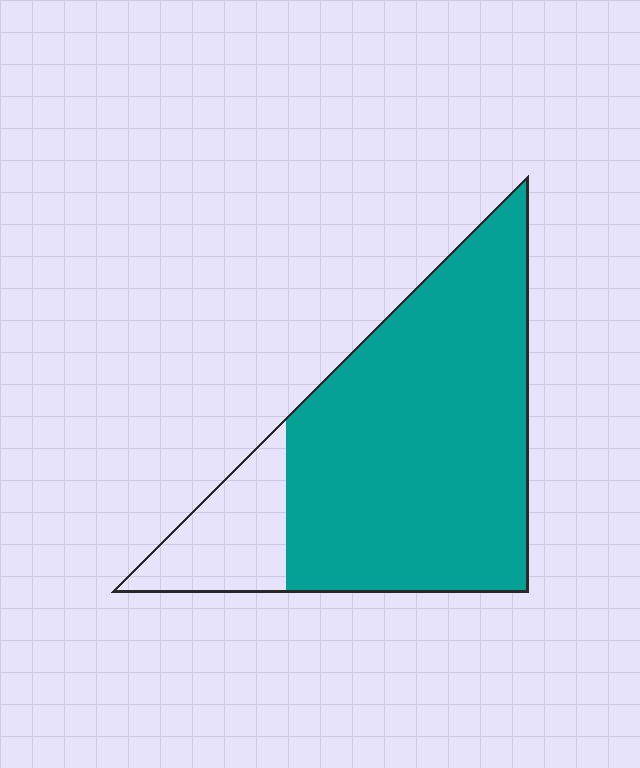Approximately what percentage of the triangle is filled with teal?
Approximately 80%.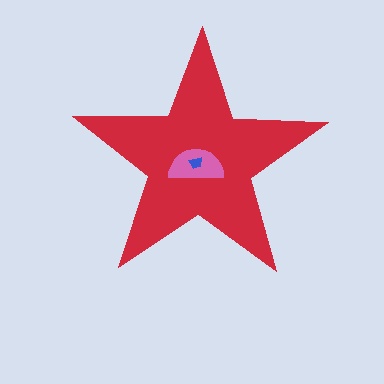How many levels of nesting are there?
3.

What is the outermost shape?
The red star.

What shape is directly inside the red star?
The pink semicircle.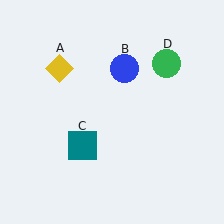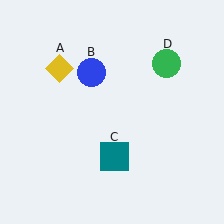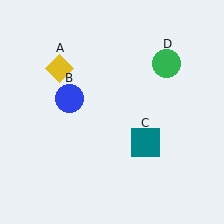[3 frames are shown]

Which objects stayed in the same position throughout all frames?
Yellow diamond (object A) and green circle (object D) remained stationary.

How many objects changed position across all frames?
2 objects changed position: blue circle (object B), teal square (object C).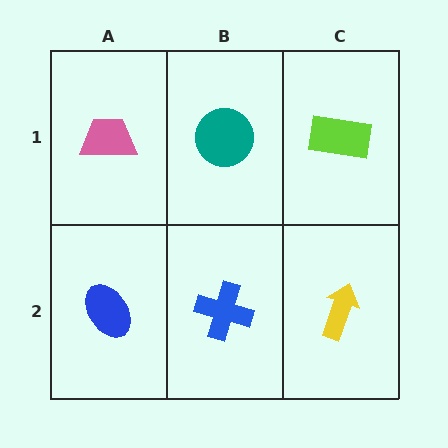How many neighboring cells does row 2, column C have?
2.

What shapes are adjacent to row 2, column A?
A pink trapezoid (row 1, column A), a blue cross (row 2, column B).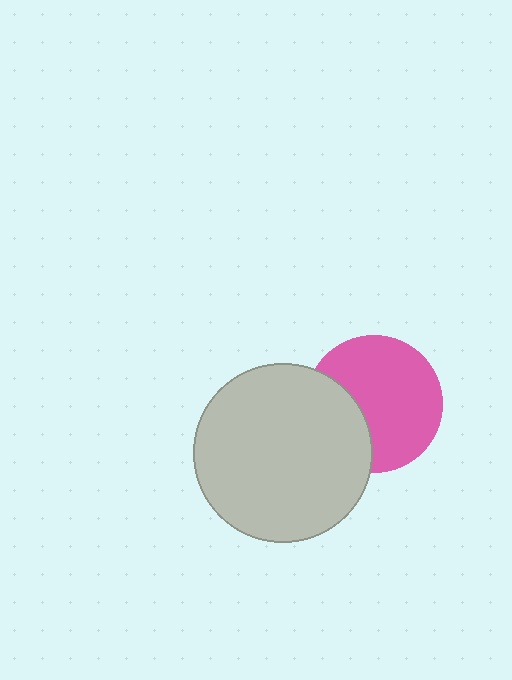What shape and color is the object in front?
The object in front is a light gray circle.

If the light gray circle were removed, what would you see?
You would see the complete pink circle.